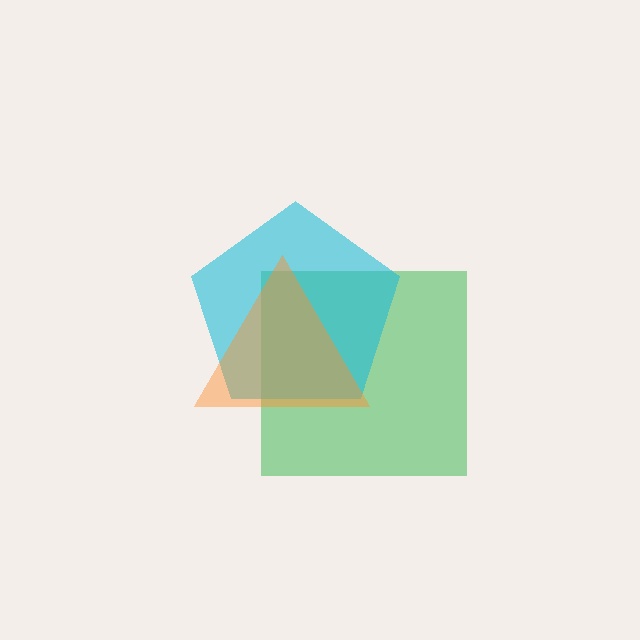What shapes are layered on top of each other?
The layered shapes are: a green square, a cyan pentagon, an orange triangle.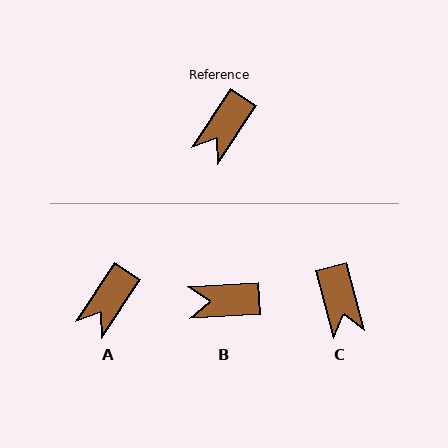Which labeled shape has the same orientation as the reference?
A.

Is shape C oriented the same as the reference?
No, it is off by about 49 degrees.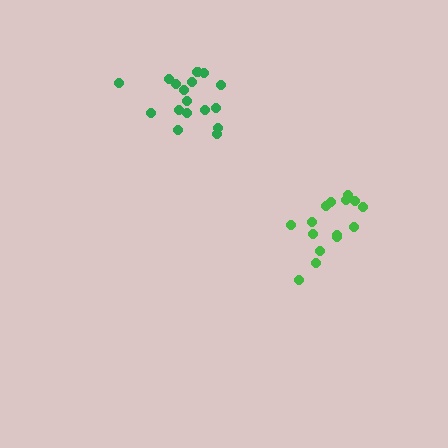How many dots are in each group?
Group 1: 17 dots, Group 2: 15 dots (32 total).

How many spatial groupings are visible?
There are 2 spatial groupings.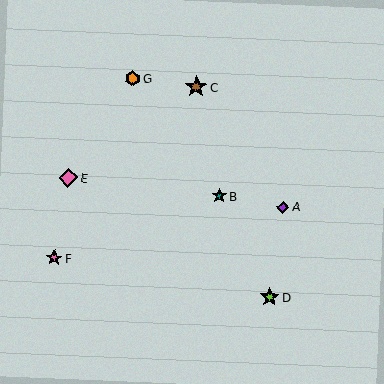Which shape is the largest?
The brown star (labeled C) is the largest.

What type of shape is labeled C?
Shape C is a brown star.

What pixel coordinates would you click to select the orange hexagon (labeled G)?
Click at (132, 78) to select the orange hexagon G.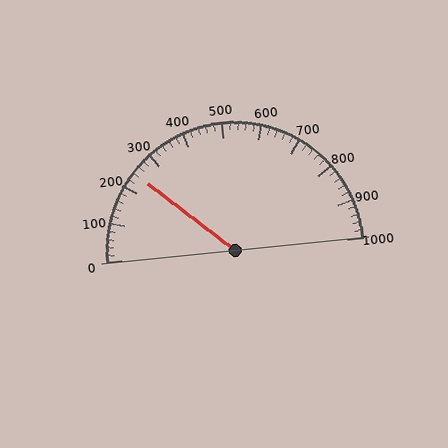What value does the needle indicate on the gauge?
The needle indicates approximately 240.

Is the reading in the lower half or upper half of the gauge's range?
The reading is in the lower half of the range (0 to 1000).